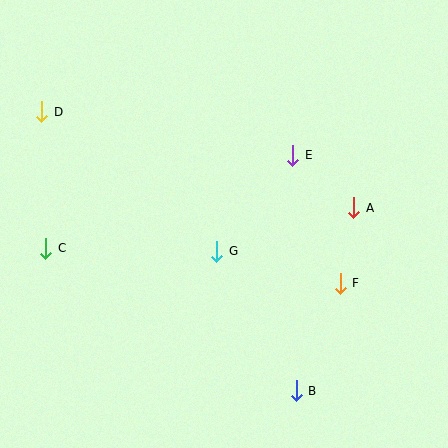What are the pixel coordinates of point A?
Point A is at (354, 208).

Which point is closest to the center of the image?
Point G at (217, 251) is closest to the center.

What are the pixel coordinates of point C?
Point C is at (46, 248).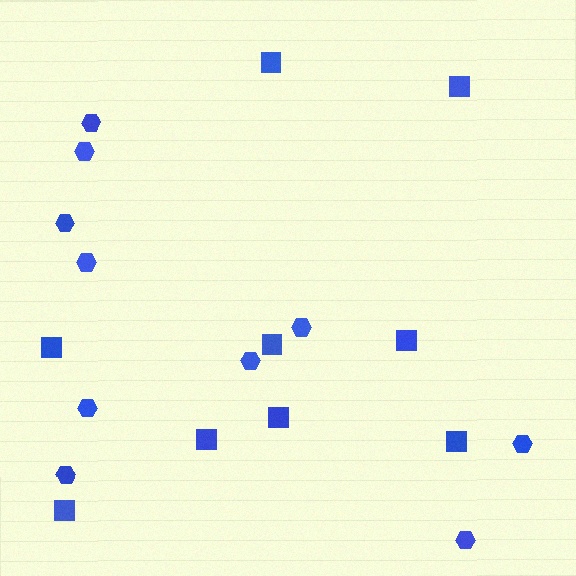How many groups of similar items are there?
There are 2 groups: one group of squares (9) and one group of hexagons (10).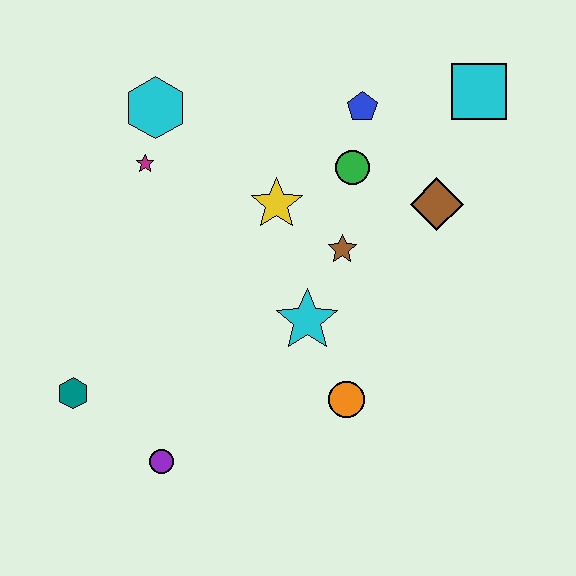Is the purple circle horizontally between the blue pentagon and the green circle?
No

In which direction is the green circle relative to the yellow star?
The green circle is to the right of the yellow star.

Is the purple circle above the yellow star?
No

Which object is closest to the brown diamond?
The green circle is closest to the brown diamond.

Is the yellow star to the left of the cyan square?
Yes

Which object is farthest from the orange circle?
The cyan hexagon is farthest from the orange circle.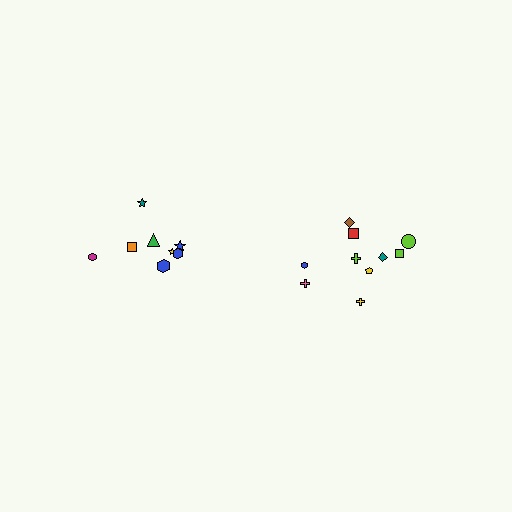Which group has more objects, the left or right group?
The right group.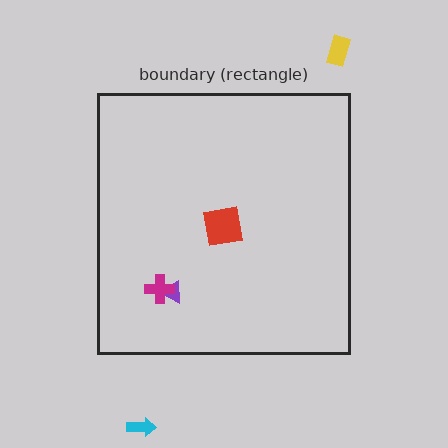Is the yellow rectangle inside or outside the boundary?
Outside.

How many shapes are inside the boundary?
3 inside, 2 outside.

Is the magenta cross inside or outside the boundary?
Inside.